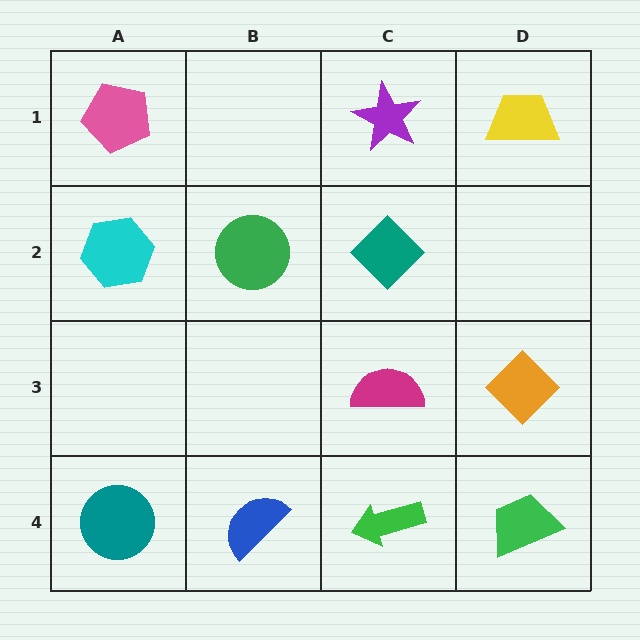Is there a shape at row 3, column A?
No, that cell is empty.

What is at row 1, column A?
A pink pentagon.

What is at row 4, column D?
A green trapezoid.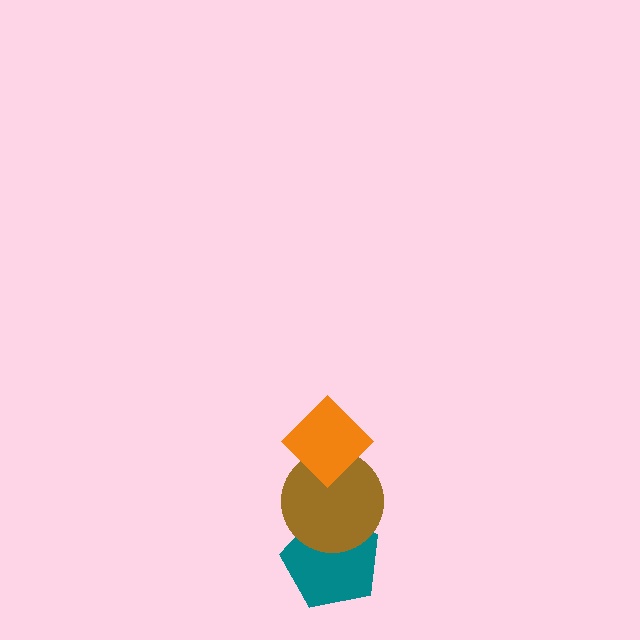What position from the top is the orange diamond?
The orange diamond is 1st from the top.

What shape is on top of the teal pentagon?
The brown circle is on top of the teal pentagon.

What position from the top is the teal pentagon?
The teal pentagon is 3rd from the top.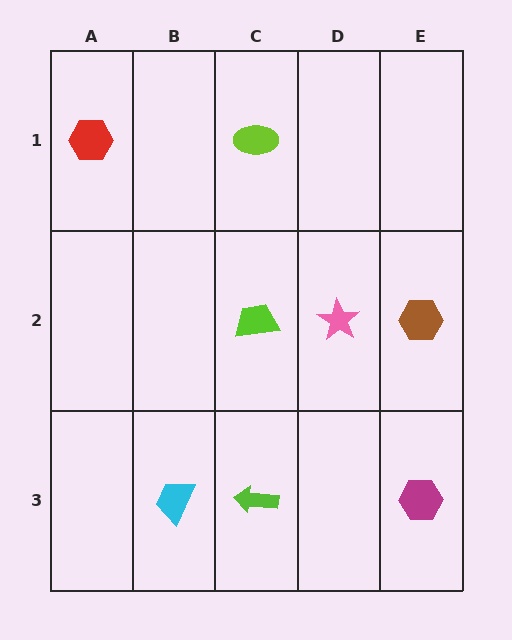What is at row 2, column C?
A lime trapezoid.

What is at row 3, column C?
A lime arrow.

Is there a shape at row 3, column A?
No, that cell is empty.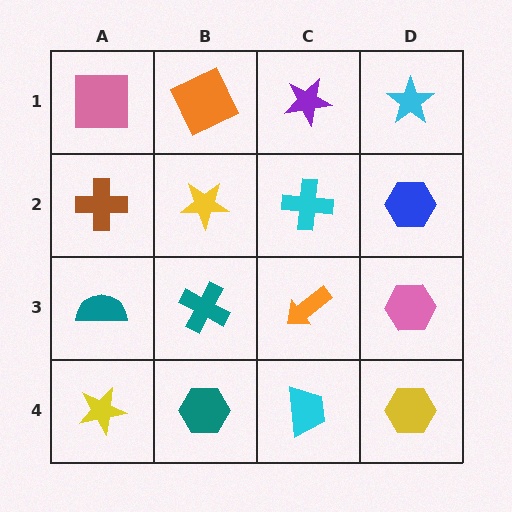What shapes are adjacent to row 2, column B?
An orange square (row 1, column B), a teal cross (row 3, column B), a brown cross (row 2, column A), a cyan cross (row 2, column C).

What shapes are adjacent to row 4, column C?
An orange arrow (row 3, column C), a teal hexagon (row 4, column B), a yellow hexagon (row 4, column D).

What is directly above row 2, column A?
A pink square.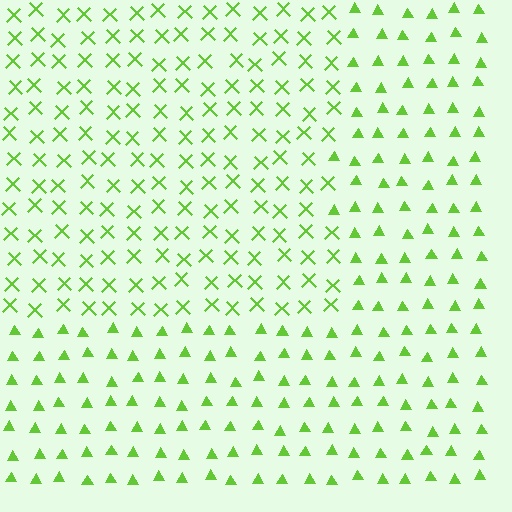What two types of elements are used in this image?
The image uses X marks inside the rectangle region and triangles outside it.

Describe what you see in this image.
The image is filled with small lime elements arranged in a uniform grid. A rectangle-shaped region contains X marks, while the surrounding area contains triangles. The boundary is defined purely by the change in element shape.